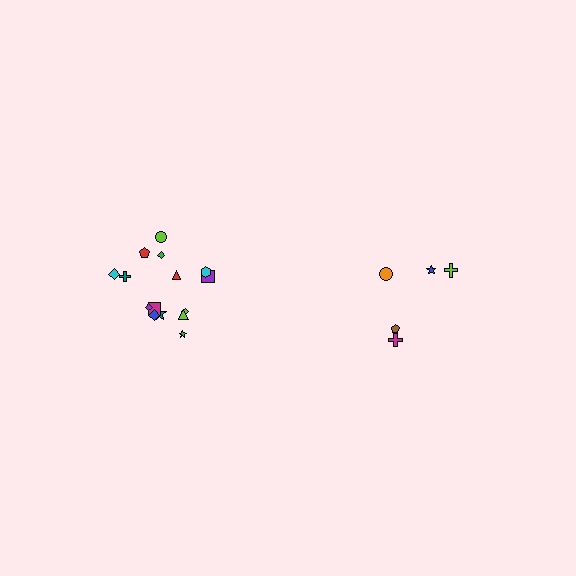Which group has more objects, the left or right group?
The left group.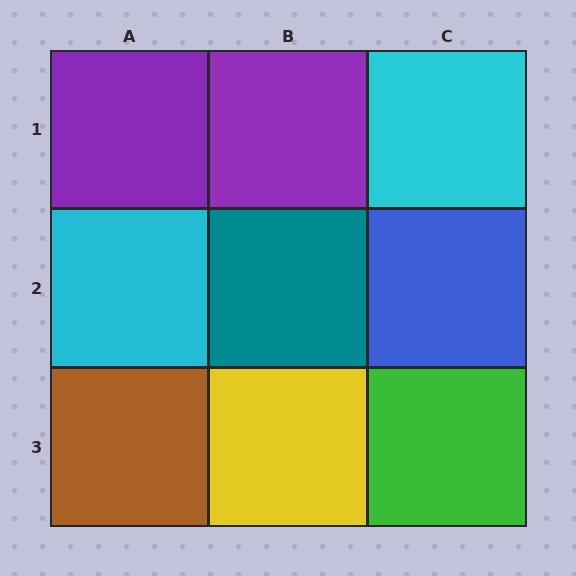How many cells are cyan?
2 cells are cyan.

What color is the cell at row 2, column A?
Cyan.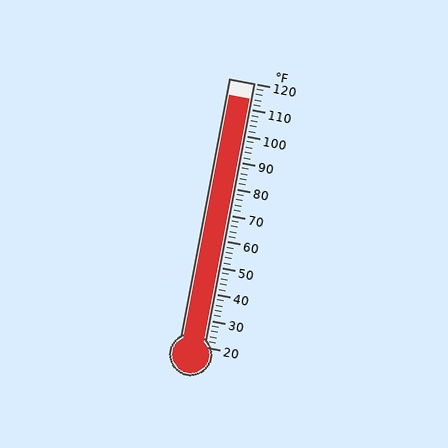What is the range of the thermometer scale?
The thermometer scale ranges from 20°F to 120°F.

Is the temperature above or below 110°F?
The temperature is above 110°F.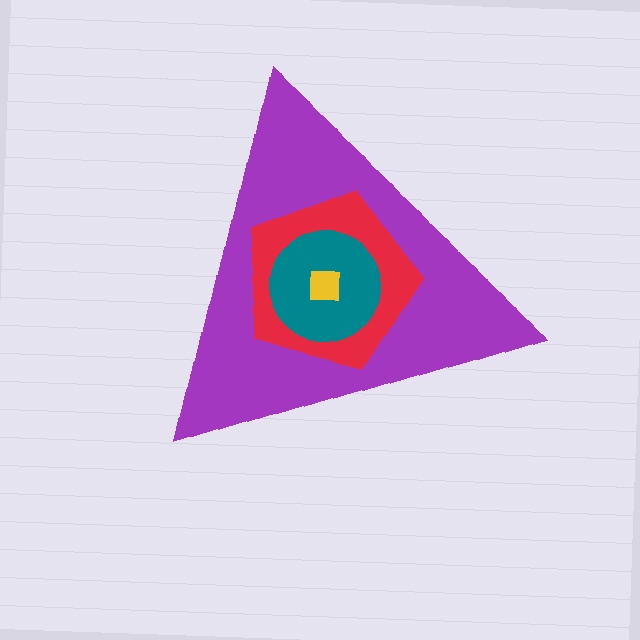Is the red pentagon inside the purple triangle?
Yes.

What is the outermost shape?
The purple triangle.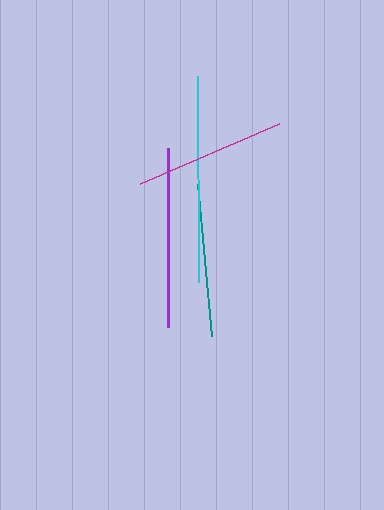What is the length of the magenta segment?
The magenta segment is approximately 151 pixels long.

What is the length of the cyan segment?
The cyan segment is approximately 206 pixels long.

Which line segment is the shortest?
The magenta line is the shortest at approximately 151 pixels.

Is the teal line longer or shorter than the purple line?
The purple line is longer than the teal line.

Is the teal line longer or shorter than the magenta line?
The teal line is longer than the magenta line.